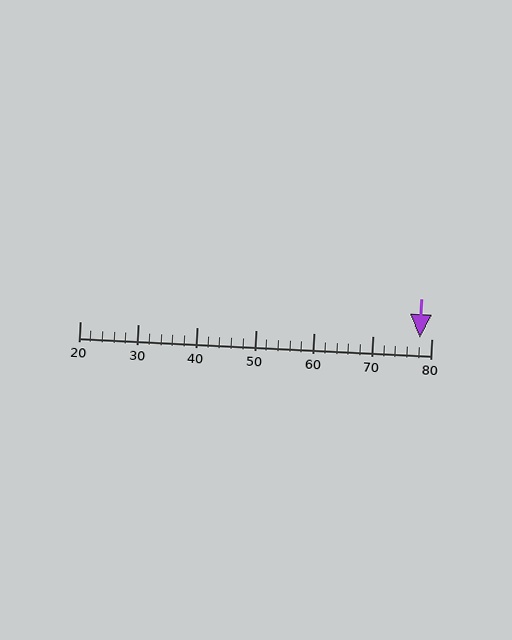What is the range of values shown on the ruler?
The ruler shows values from 20 to 80.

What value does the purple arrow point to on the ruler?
The purple arrow points to approximately 78.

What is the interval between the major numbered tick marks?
The major tick marks are spaced 10 units apart.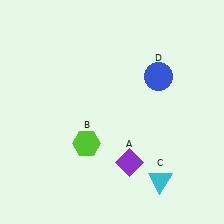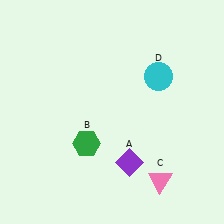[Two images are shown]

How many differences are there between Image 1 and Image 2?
There are 3 differences between the two images.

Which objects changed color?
B changed from lime to green. C changed from cyan to pink. D changed from blue to cyan.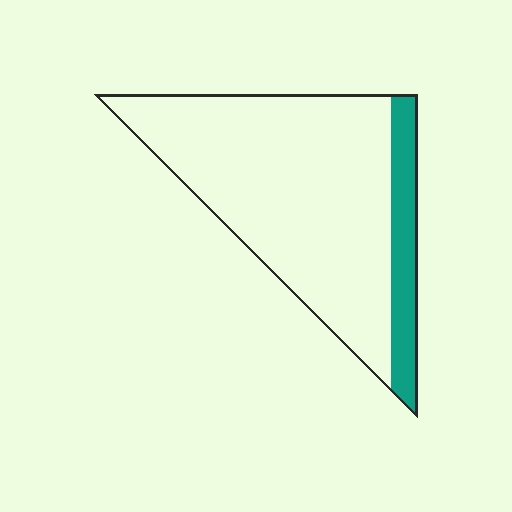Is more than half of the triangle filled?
No.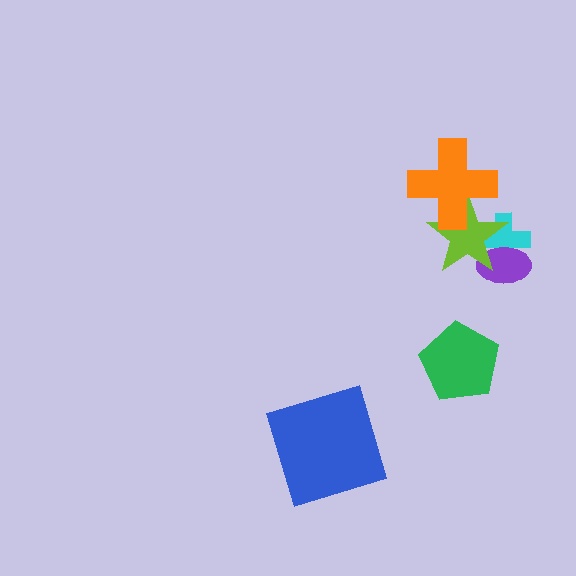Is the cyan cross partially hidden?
Yes, it is partially covered by another shape.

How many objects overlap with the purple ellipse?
2 objects overlap with the purple ellipse.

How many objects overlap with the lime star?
3 objects overlap with the lime star.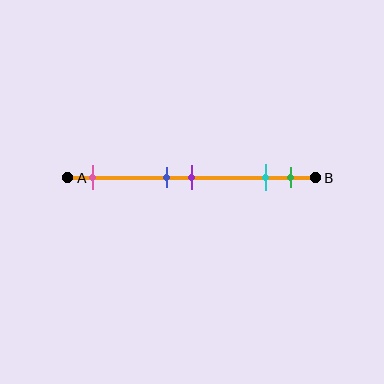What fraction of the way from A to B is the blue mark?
The blue mark is approximately 40% (0.4) of the way from A to B.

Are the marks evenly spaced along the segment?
No, the marks are not evenly spaced.